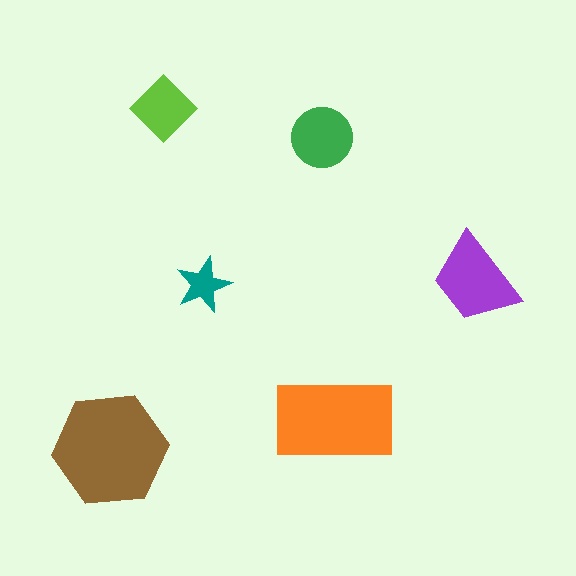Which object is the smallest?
The teal star.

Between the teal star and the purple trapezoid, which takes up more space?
The purple trapezoid.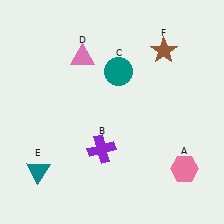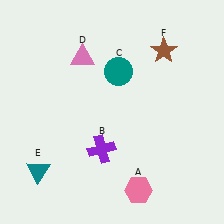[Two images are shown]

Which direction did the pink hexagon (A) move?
The pink hexagon (A) moved left.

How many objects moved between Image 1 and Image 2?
1 object moved between the two images.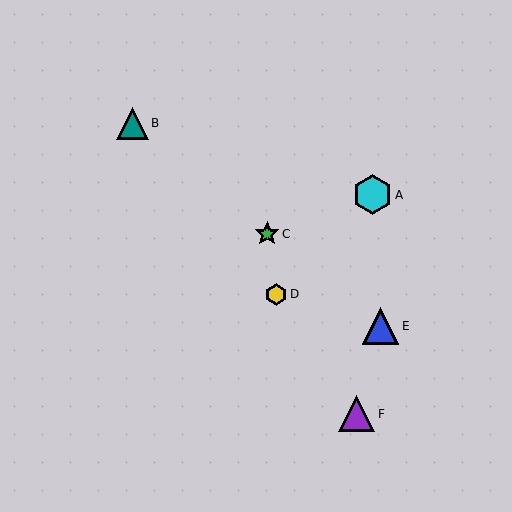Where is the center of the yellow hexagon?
The center of the yellow hexagon is at (276, 295).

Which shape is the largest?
The cyan hexagon (labeled A) is the largest.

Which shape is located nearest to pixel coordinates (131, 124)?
The teal triangle (labeled B) at (132, 123) is nearest to that location.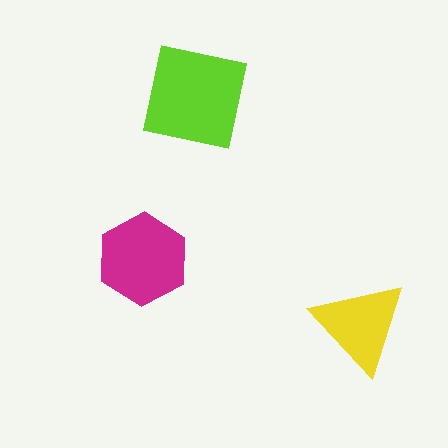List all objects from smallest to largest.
The yellow triangle, the magenta hexagon, the lime square.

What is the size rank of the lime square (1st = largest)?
1st.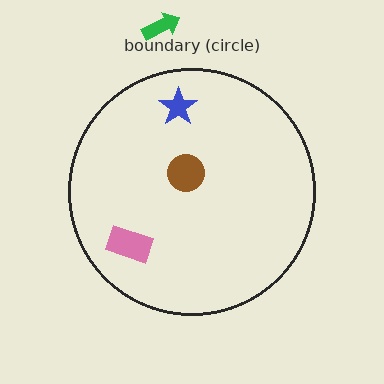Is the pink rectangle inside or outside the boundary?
Inside.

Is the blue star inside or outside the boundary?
Inside.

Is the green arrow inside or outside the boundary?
Outside.